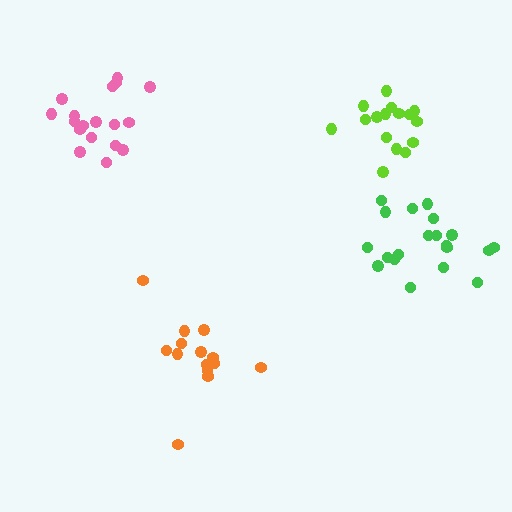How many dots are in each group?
Group 1: 20 dots, Group 2: 16 dots, Group 3: 18 dots, Group 4: 15 dots (69 total).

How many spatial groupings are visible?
There are 4 spatial groupings.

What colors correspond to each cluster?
The clusters are colored: green, lime, pink, orange.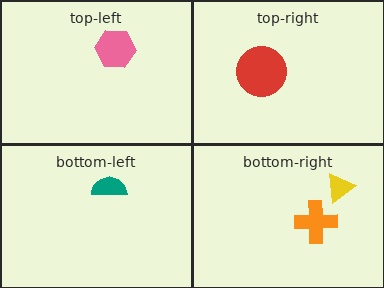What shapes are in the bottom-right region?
The yellow triangle, the orange cross.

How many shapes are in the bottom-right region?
2.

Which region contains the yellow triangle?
The bottom-right region.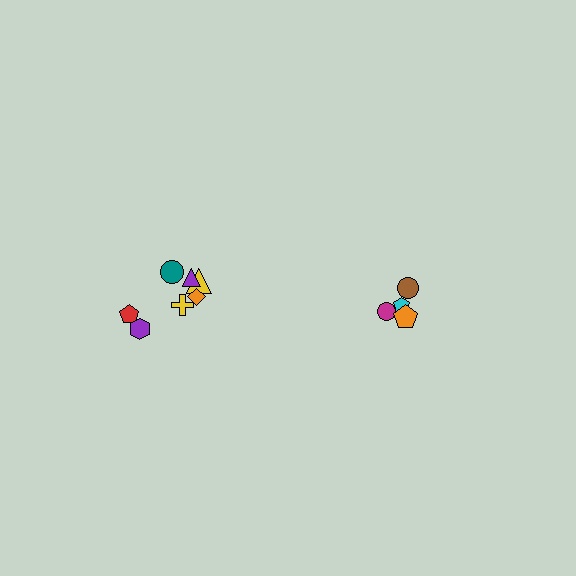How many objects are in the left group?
There are 7 objects.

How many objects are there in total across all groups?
There are 11 objects.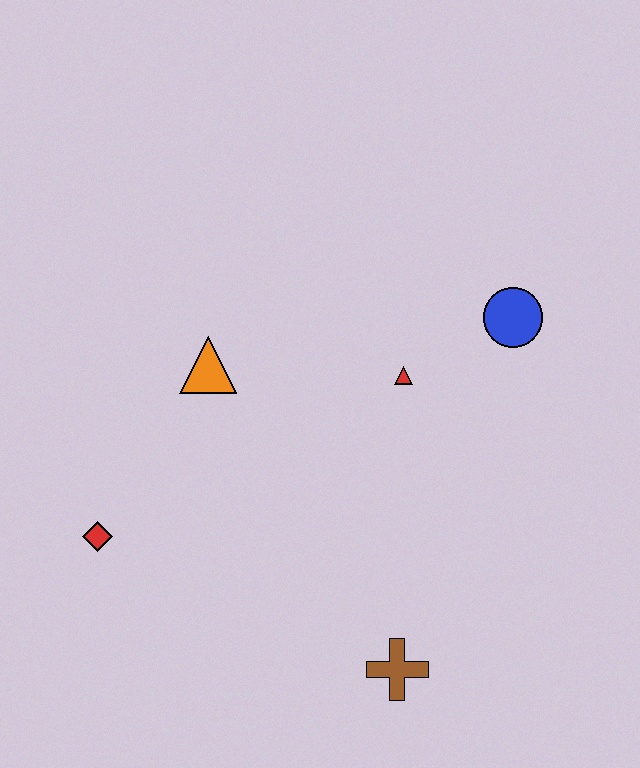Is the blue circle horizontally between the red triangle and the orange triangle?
No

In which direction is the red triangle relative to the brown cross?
The red triangle is above the brown cross.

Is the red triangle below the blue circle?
Yes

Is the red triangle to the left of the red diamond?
No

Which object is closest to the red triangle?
The blue circle is closest to the red triangle.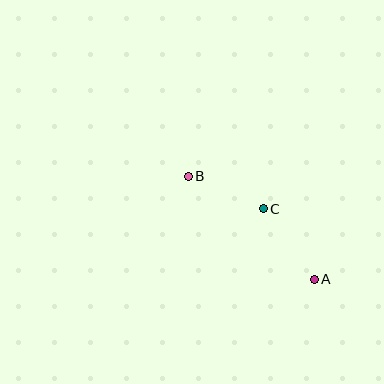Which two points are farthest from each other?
Points A and B are farthest from each other.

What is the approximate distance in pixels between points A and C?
The distance between A and C is approximately 87 pixels.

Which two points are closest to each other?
Points B and C are closest to each other.